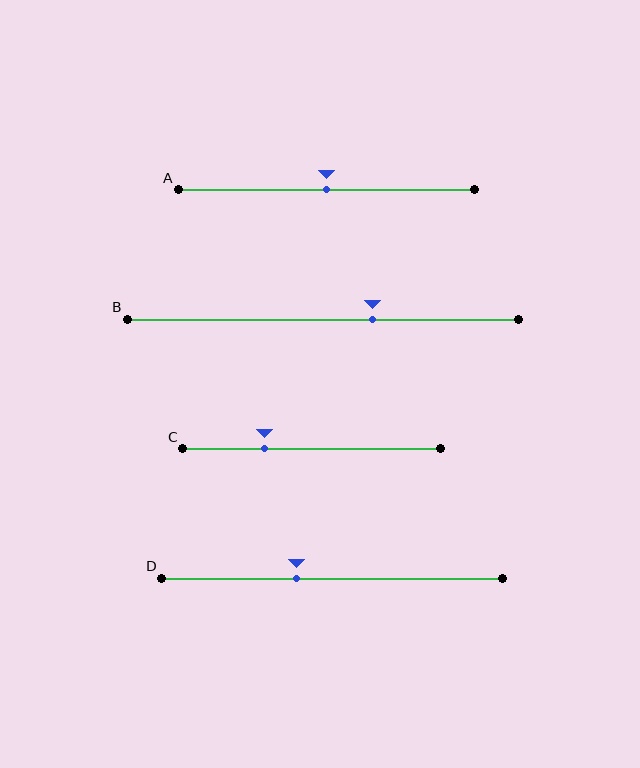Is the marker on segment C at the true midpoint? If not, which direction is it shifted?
No, the marker on segment C is shifted to the left by about 18% of the segment length.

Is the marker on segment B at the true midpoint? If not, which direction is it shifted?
No, the marker on segment B is shifted to the right by about 13% of the segment length.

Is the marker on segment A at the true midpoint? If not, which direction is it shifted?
Yes, the marker on segment A is at the true midpoint.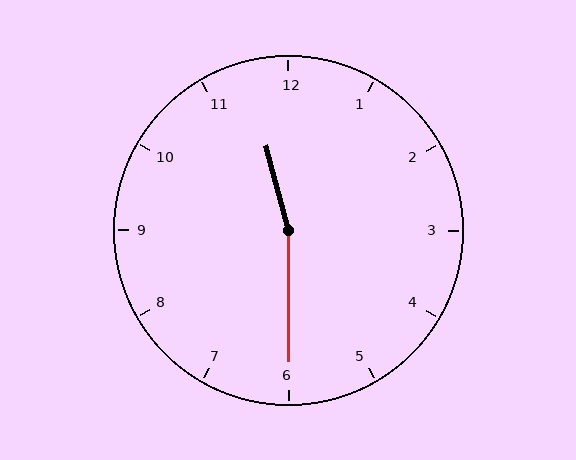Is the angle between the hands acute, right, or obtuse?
It is obtuse.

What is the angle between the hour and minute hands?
Approximately 165 degrees.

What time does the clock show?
11:30.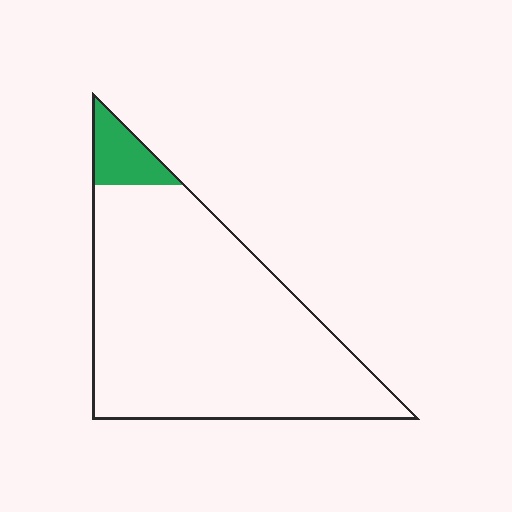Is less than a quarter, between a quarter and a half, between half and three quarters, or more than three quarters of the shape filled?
Less than a quarter.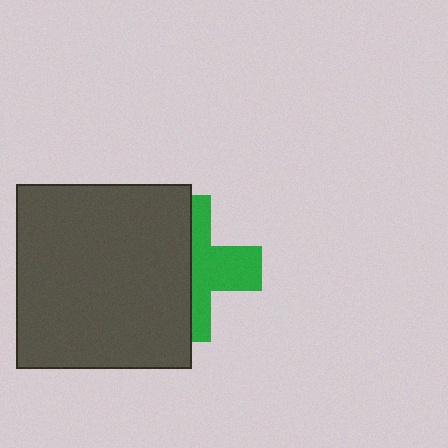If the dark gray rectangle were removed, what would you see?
You would see the complete green cross.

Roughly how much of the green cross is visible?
About half of it is visible (roughly 47%).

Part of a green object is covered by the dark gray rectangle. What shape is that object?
It is a cross.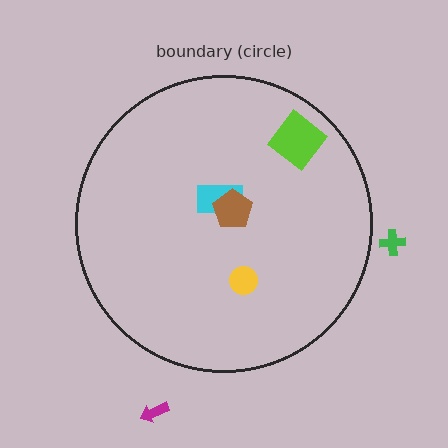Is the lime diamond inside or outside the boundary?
Inside.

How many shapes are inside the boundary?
4 inside, 2 outside.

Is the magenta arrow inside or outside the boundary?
Outside.